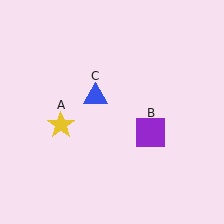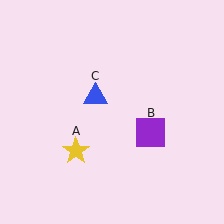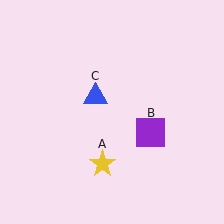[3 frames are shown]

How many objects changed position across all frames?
1 object changed position: yellow star (object A).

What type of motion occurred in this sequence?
The yellow star (object A) rotated counterclockwise around the center of the scene.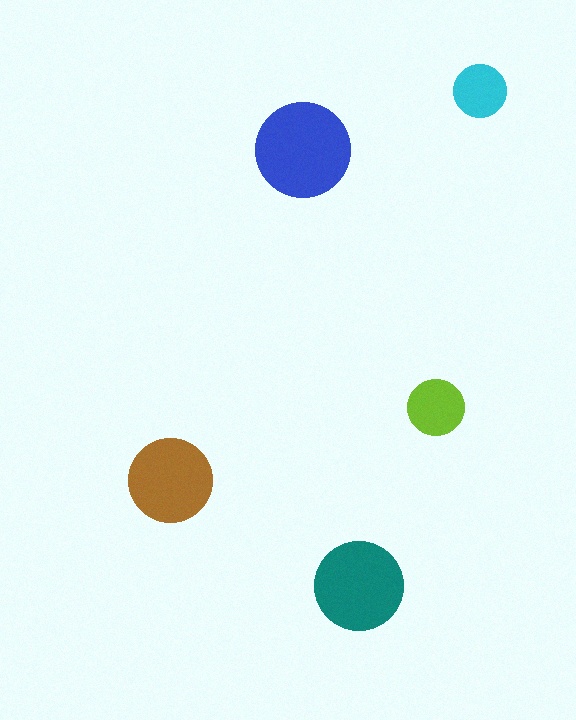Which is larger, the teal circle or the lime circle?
The teal one.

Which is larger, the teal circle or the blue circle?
The blue one.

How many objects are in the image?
There are 5 objects in the image.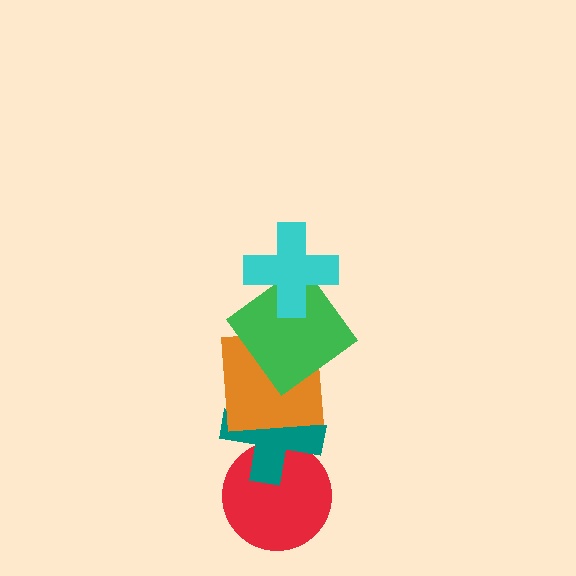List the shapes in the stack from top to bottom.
From top to bottom: the cyan cross, the green diamond, the orange square, the teal cross, the red circle.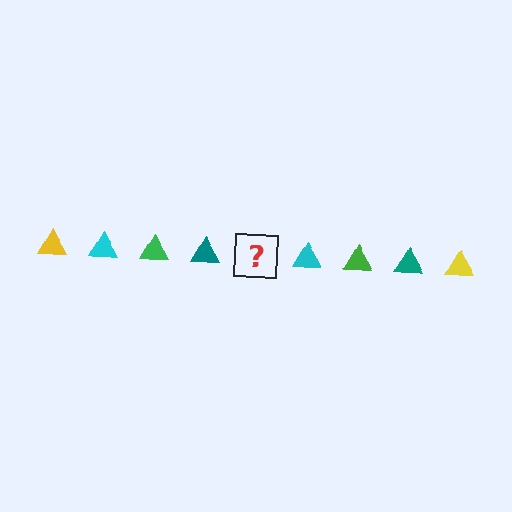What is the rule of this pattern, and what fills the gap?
The rule is that the pattern cycles through yellow, cyan, green, teal triangles. The gap should be filled with a yellow triangle.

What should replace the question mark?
The question mark should be replaced with a yellow triangle.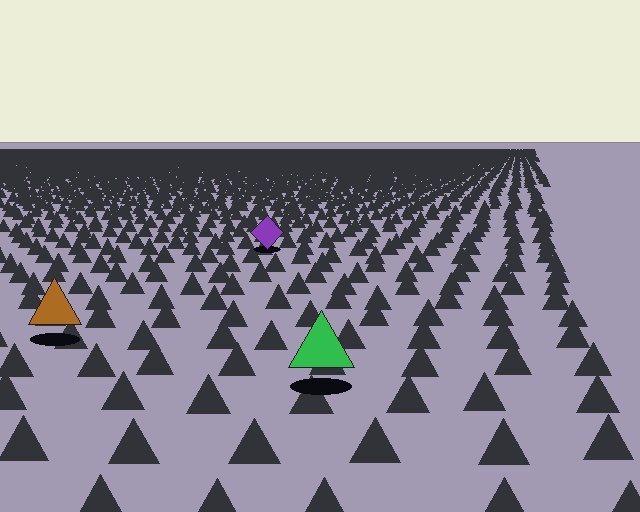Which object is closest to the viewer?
The green triangle is closest. The texture marks near it are larger and more spread out.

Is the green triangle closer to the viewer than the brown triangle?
Yes. The green triangle is closer — you can tell from the texture gradient: the ground texture is coarser near it.